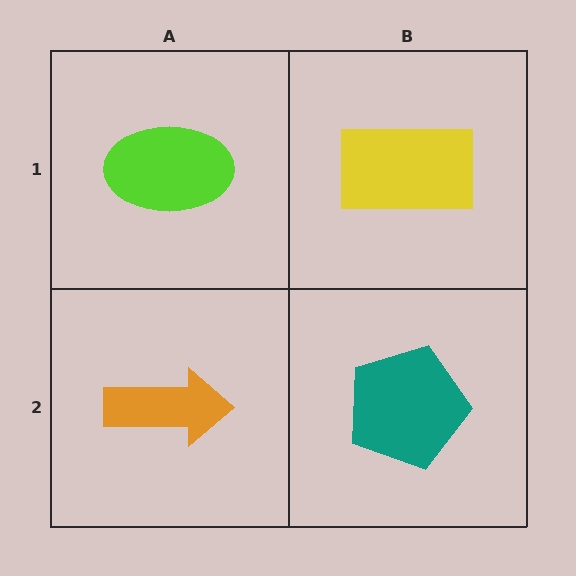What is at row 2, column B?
A teal pentagon.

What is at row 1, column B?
A yellow rectangle.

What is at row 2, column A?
An orange arrow.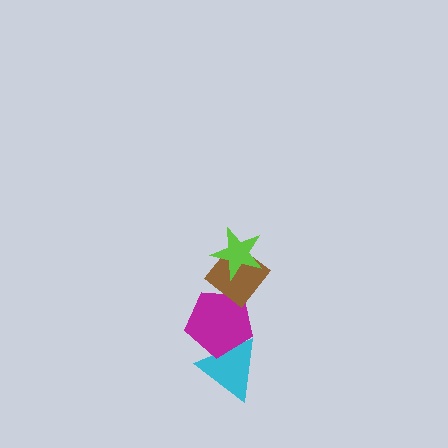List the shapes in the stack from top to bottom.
From top to bottom: the lime star, the brown diamond, the magenta pentagon, the cyan triangle.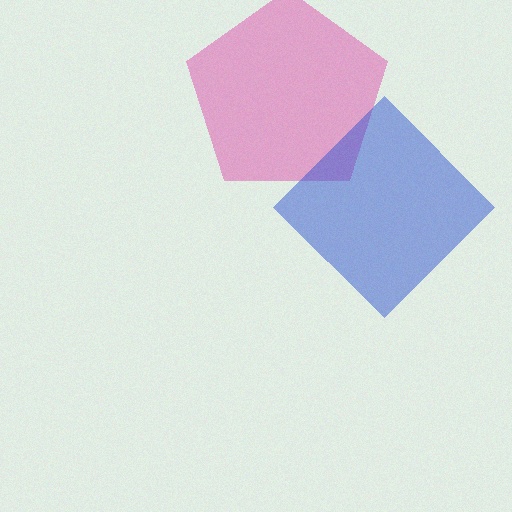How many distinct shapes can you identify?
There are 2 distinct shapes: a pink pentagon, a blue diamond.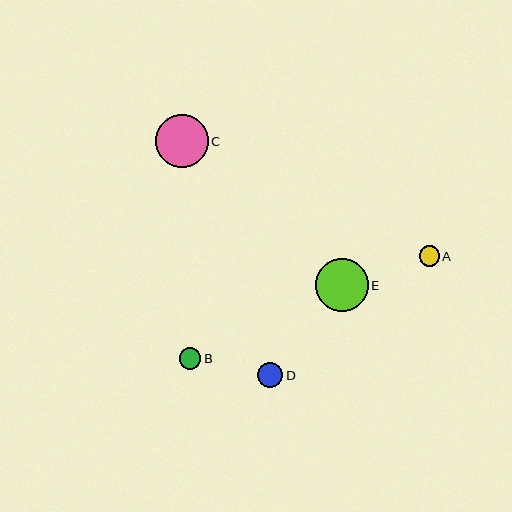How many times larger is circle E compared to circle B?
Circle E is approximately 2.4 times the size of circle B.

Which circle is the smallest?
Circle A is the smallest with a size of approximately 20 pixels.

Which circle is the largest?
Circle E is the largest with a size of approximately 53 pixels.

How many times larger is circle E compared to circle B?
Circle E is approximately 2.4 times the size of circle B.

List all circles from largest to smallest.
From largest to smallest: E, C, D, B, A.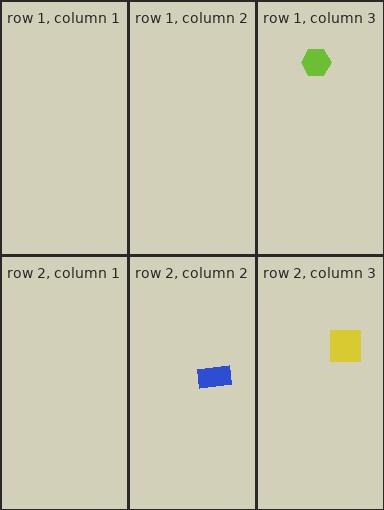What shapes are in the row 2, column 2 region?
The blue rectangle.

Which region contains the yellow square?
The row 2, column 3 region.